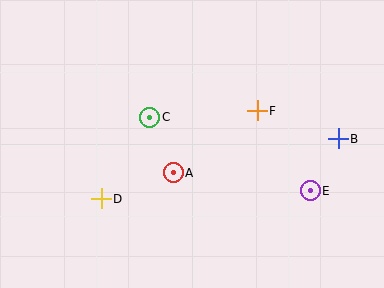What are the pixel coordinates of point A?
Point A is at (173, 173).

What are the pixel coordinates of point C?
Point C is at (150, 117).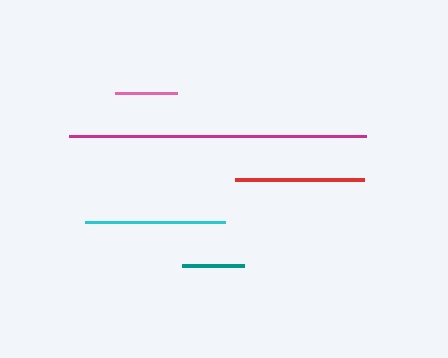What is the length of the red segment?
The red segment is approximately 130 pixels long.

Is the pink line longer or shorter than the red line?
The red line is longer than the pink line.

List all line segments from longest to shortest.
From longest to shortest: magenta, cyan, red, teal, pink.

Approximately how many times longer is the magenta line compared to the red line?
The magenta line is approximately 2.3 times the length of the red line.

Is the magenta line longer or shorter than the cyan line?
The magenta line is longer than the cyan line.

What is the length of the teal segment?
The teal segment is approximately 62 pixels long.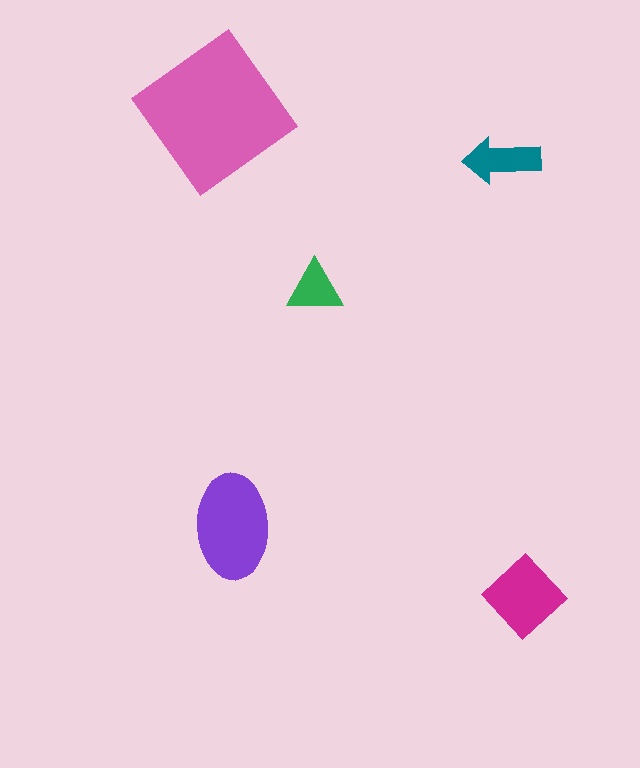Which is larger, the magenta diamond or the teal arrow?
The magenta diamond.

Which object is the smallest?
The green triangle.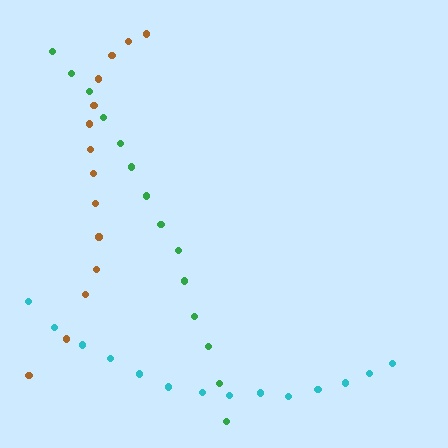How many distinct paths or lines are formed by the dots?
There are 3 distinct paths.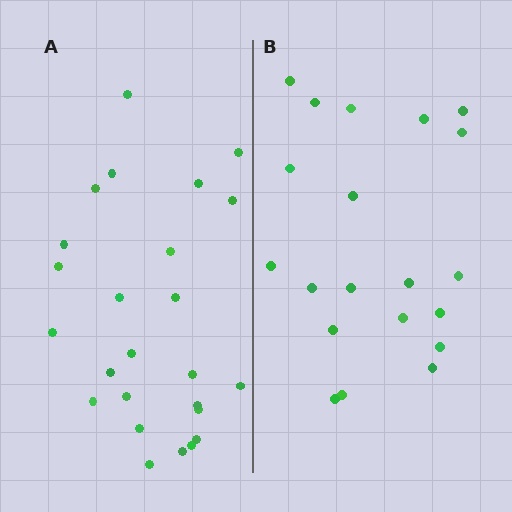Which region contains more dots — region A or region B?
Region A (the left region) has more dots.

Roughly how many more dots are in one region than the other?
Region A has about 5 more dots than region B.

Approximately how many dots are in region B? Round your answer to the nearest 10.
About 20 dots.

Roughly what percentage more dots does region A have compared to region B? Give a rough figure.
About 25% more.